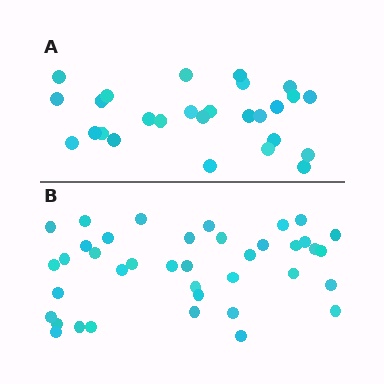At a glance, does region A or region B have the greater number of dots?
Region B (the bottom region) has more dots.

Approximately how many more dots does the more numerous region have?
Region B has roughly 12 or so more dots than region A.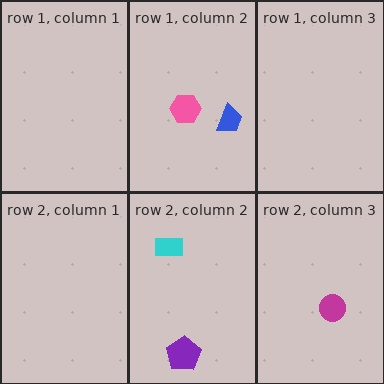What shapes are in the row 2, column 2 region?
The purple pentagon, the cyan rectangle.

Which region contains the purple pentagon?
The row 2, column 2 region.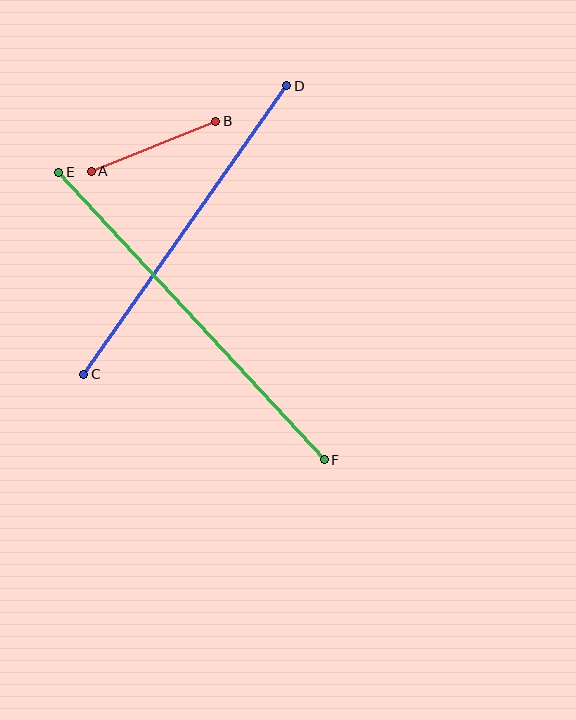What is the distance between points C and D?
The distance is approximately 353 pixels.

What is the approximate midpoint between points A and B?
The midpoint is at approximately (154, 146) pixels.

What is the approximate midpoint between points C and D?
The midpoint is at approximately (185, 230) pixels.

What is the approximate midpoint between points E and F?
The midpoint is at approximately (191, 316) pixels.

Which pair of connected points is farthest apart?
Points E and F are farthest apart.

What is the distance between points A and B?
The distance is approximately 134 pixels.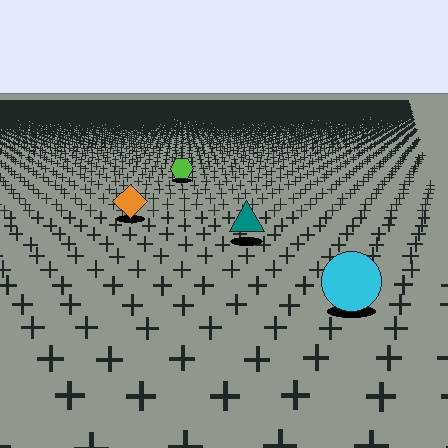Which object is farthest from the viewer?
The lime hexagon is farthest from the viewer. It appears smaller and the ground texture around it is denser.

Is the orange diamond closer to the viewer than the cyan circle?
No. The cyan circle is closer — you can tell from the texture gradient: the ground texture is coarser near it.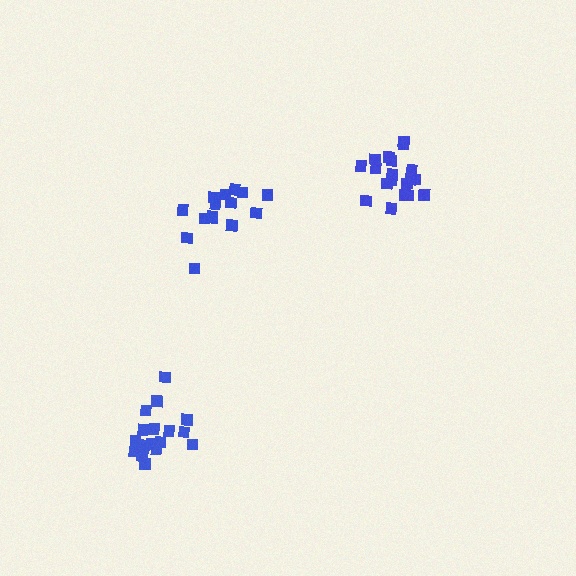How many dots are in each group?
Group 1: 19 dots, Group 2: 15 dots, Group 3: 18 dots (52 total).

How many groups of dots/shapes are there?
There are 3 groups.